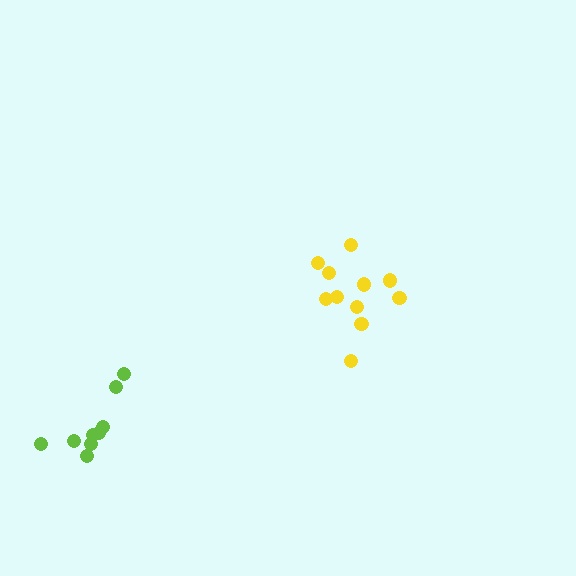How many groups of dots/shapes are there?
There are 2 groups.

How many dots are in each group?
Group 1: 9 dots, Group 2: 11 dots (20 total).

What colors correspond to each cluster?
The clusters are colored: lime, yellow.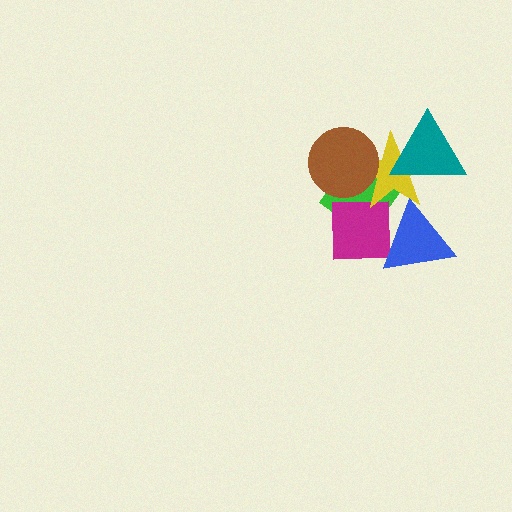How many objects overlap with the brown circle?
2 objects overlap with the brown circle.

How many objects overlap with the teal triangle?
1 object overlaps with the teal triangle.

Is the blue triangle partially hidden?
No, no other shape covers it.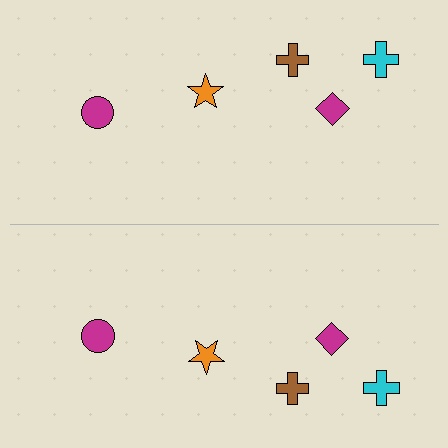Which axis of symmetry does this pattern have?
The pattern has a horizontal axis of symmetry running through the center of the image.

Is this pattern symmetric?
Yes, this pattern has bilateral (reflection) symmetry.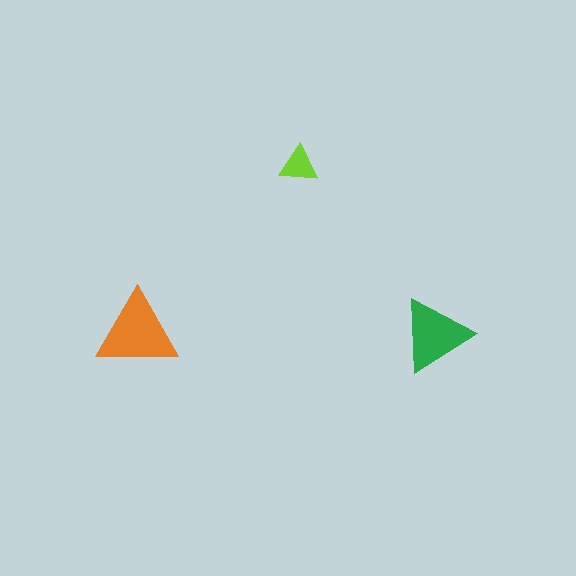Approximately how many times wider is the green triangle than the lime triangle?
About 2 times wider.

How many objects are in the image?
There are 3 objects in the image.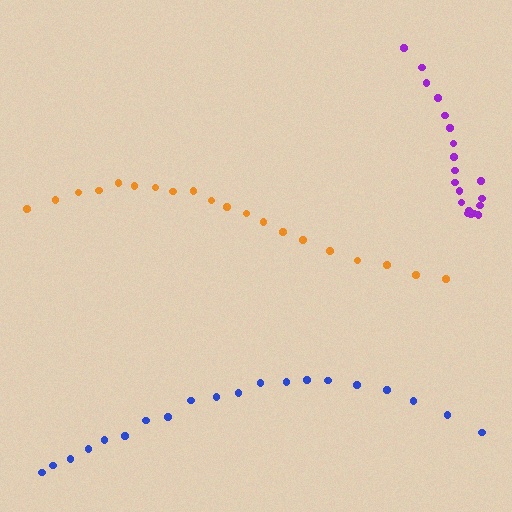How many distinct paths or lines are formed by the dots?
There are 3 distinct paths.